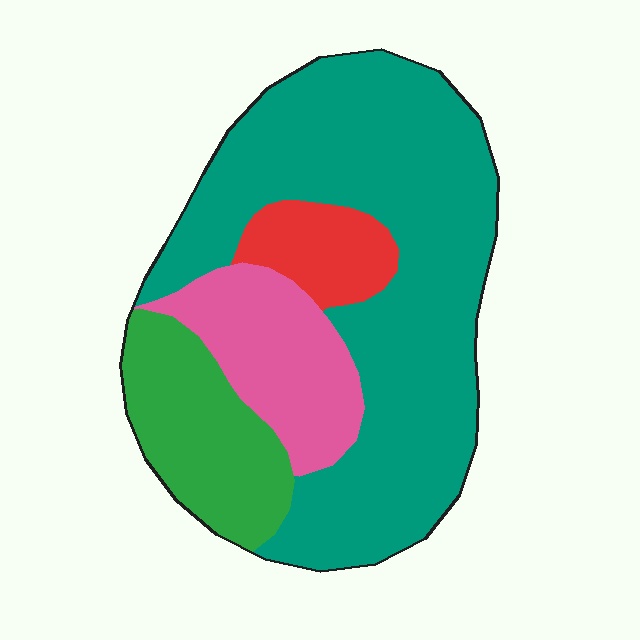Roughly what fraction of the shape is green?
Green takes up less than a sixth of the shape.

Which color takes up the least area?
Red, at roughly 10%.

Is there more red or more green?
Green.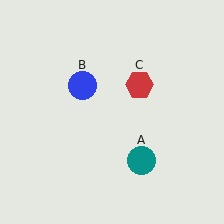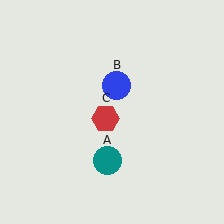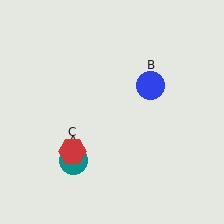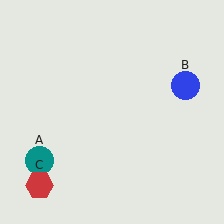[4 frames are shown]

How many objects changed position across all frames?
3 objects changed position: teal circle (object A), blue circle (object B), red hexagon (object C).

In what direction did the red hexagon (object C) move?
The red hexagon (object C) moved down and to the left.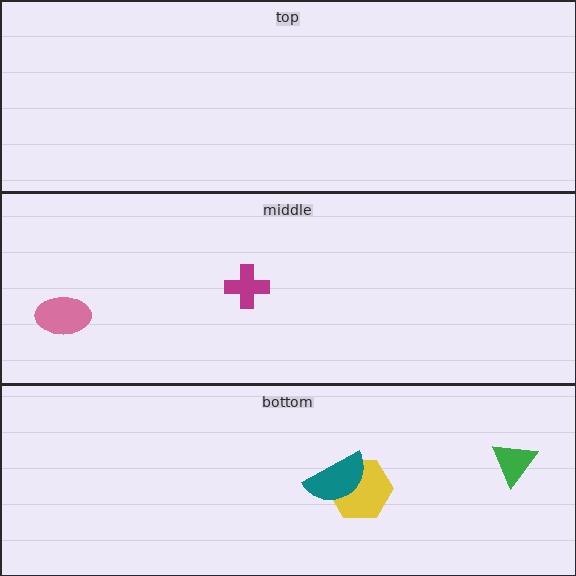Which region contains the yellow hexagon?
The bottom region.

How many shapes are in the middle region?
2.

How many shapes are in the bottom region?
3.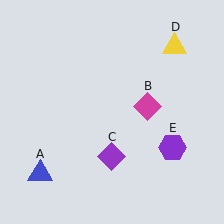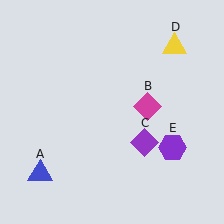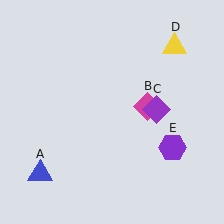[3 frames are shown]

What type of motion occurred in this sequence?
The purple diamond (object C) rotated counterclockwise around the center of the scene.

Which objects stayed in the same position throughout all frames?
Blue triangle (object A) and magenta diamond (object B) and yellow triangle (object D) and purple hexagon (object E) remained stationary.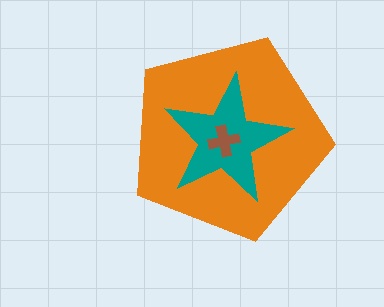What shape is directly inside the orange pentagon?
The teal star.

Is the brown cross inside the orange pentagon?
Yes.